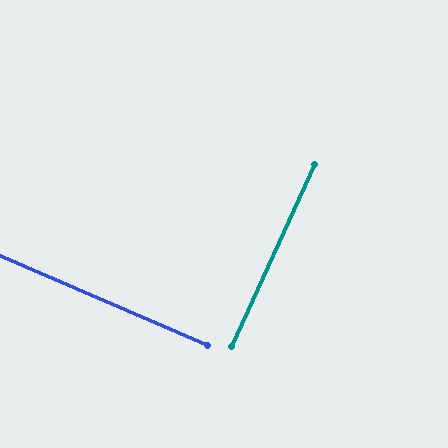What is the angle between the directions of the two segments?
Approximately 89 degrees.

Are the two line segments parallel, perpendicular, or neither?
Perpendicular — they meet at approximately 89°.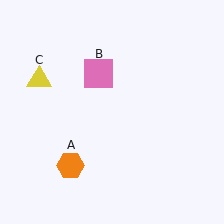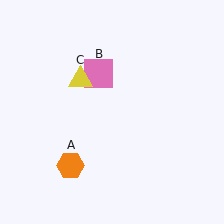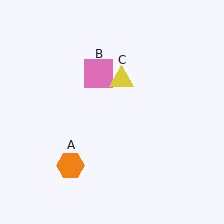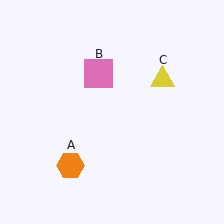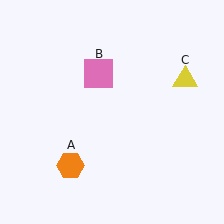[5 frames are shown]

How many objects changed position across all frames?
1 object changed position: yellow triangle (object C).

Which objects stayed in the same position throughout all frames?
Orange hexagon (object A) and pink square (object B) remained stationary.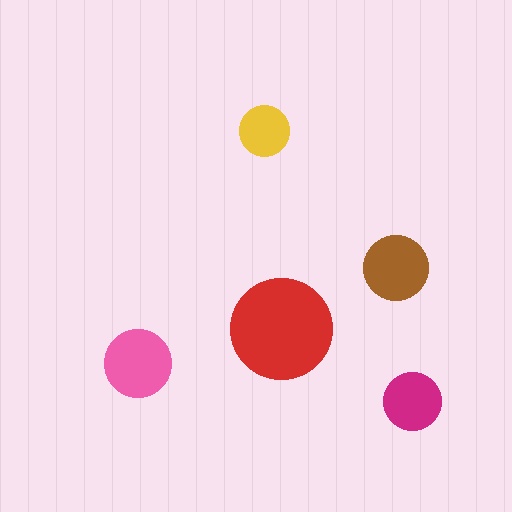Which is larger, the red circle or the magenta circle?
The red one.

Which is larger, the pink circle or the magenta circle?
The pink one.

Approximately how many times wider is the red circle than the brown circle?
About 1.5 times wider.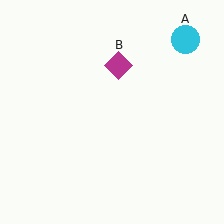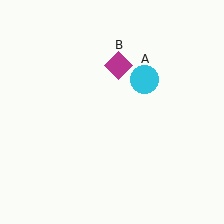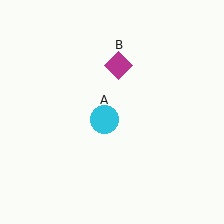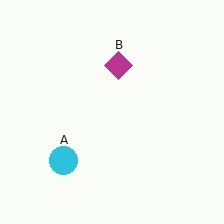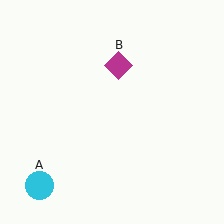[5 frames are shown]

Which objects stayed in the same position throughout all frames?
Magenta diamond (object B) remained stationary.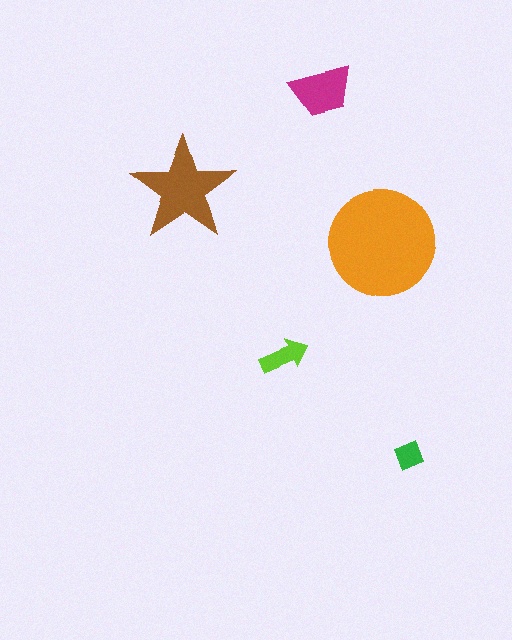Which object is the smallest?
The green diamond.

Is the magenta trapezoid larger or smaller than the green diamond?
Larger.